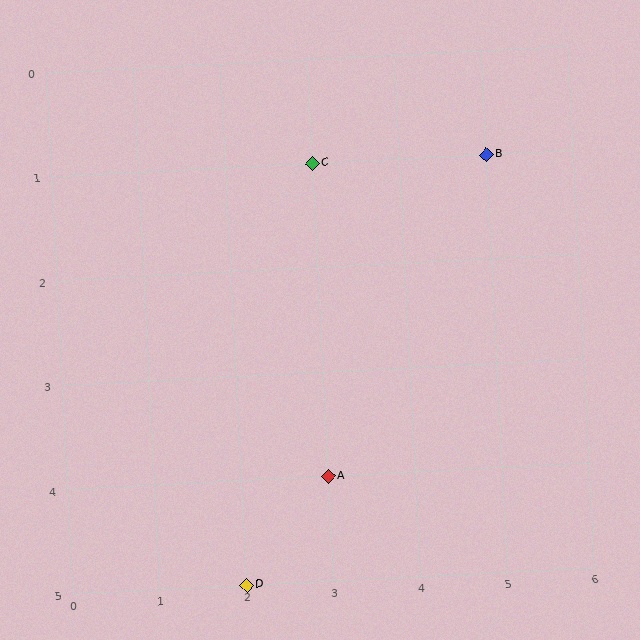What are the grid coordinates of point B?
Point B is at grid coordinates (5, 1).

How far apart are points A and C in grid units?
Points A and C are 3 rows apart.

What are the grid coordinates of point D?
Point D is at grid coordinates (2, 5).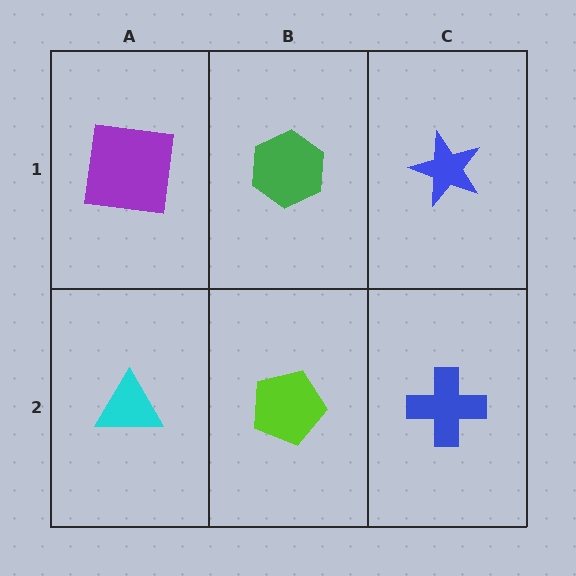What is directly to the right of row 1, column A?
A green hexagon.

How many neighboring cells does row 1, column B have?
3.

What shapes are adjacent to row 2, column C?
A blue star (row 1, column C), a lime pentagon (row 2, column B).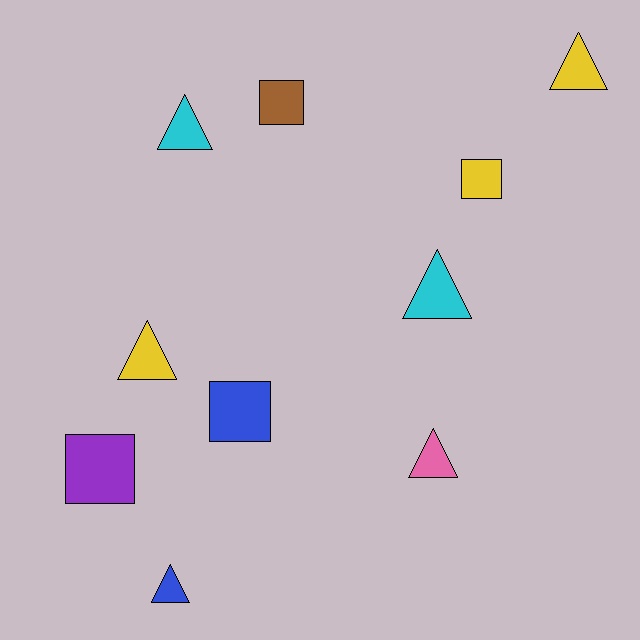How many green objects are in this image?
There are no green objects.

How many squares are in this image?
There are 4 squares.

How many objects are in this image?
There are 10 objects.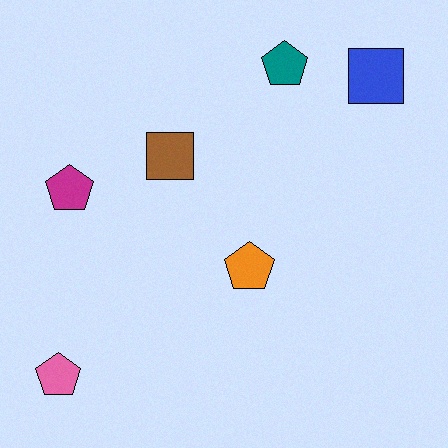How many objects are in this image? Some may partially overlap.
There are 6 objects.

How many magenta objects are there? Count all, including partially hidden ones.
There is 1 magenta object.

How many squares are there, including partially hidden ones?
There are 2 squares.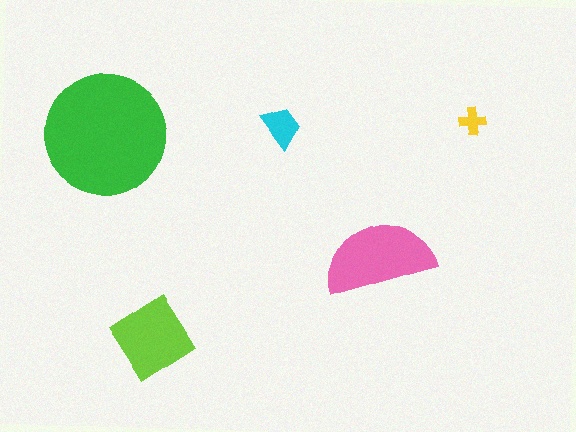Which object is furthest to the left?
The green circle is leftmost.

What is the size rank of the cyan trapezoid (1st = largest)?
4th.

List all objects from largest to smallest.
The green circle, the pink semicircle, the lime diamond, the cyan trapezoid, the yellow cross.